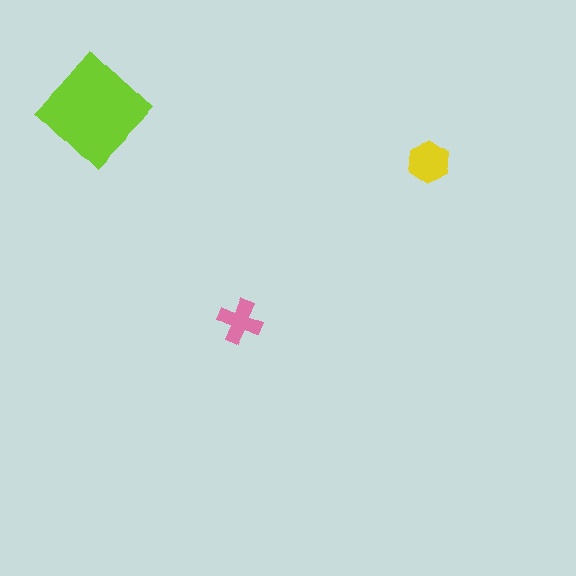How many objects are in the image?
There are 3 objects in the image.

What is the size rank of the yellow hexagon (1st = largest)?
2nd.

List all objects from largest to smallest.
The lime diamond, the yellow hexagon, the pink cross.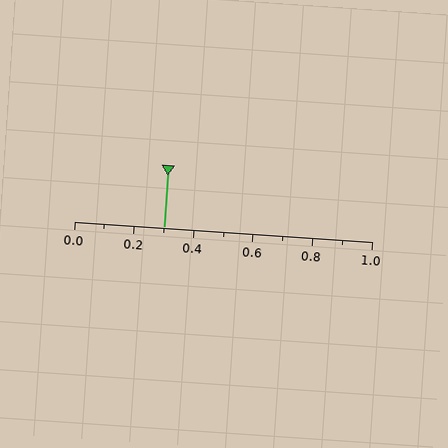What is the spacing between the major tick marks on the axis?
The major ticks are spaced 0.2 apart.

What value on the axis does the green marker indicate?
The marker indicates approximately 0.3.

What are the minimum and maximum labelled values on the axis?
The axis runs from 0.0 to 1.0.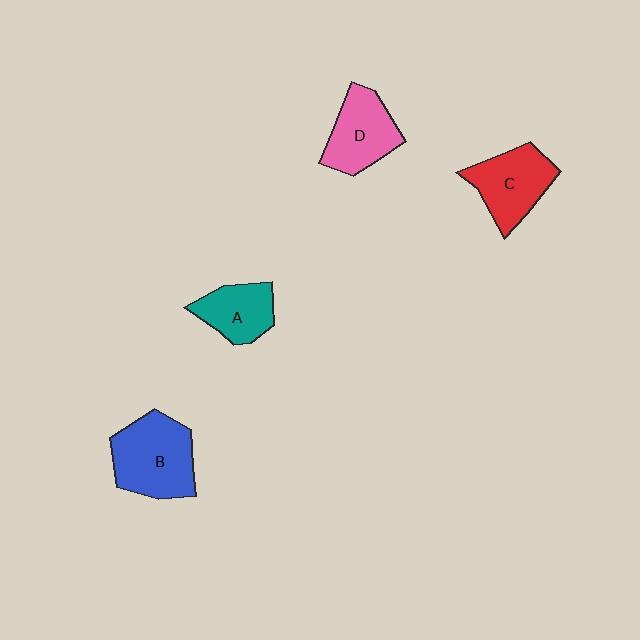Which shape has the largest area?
Shape B (blue).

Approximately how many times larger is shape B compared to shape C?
Approximately 1.2 times.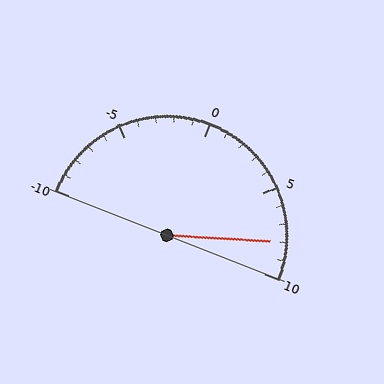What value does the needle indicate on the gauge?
The needle indicates approximately 8.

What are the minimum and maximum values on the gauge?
The gauge ranges from -10 to 10.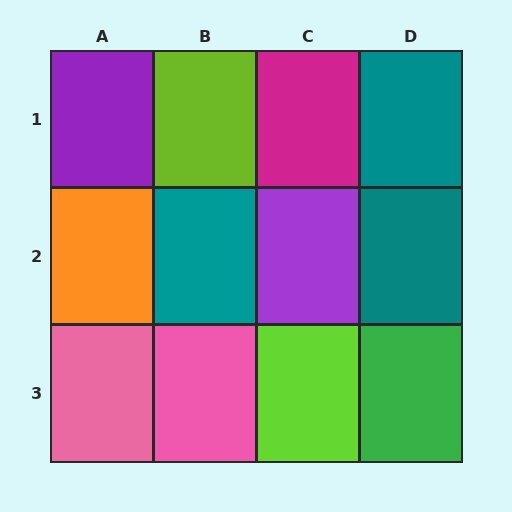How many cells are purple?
2 cells are purple.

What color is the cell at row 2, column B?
Teal.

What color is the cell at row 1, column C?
Magenta.